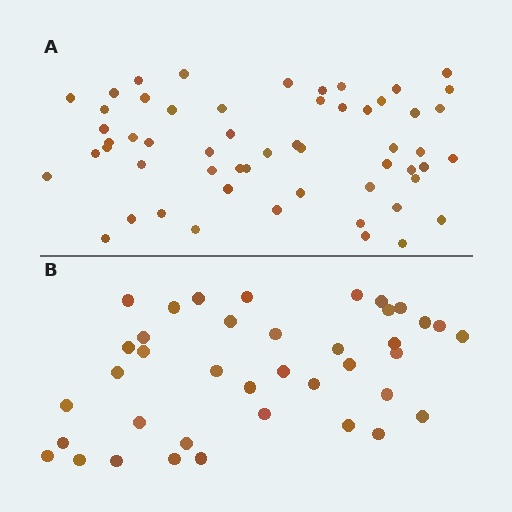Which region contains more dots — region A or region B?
Region A (the top region) has more dots.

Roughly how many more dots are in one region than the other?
Region A has approximately 15 more dots than region B.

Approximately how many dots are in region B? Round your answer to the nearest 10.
About 40 dots. (The exact count is 39, which rounds to 40.)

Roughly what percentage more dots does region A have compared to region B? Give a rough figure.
About 45% more.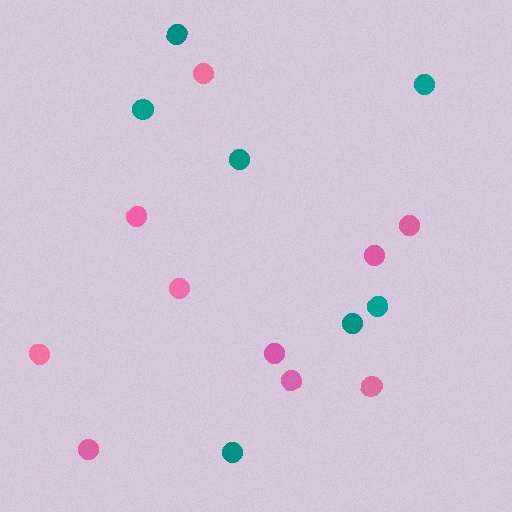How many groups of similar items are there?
There are 2 groups: one group of teal circles (7) and one group of pink circles (10).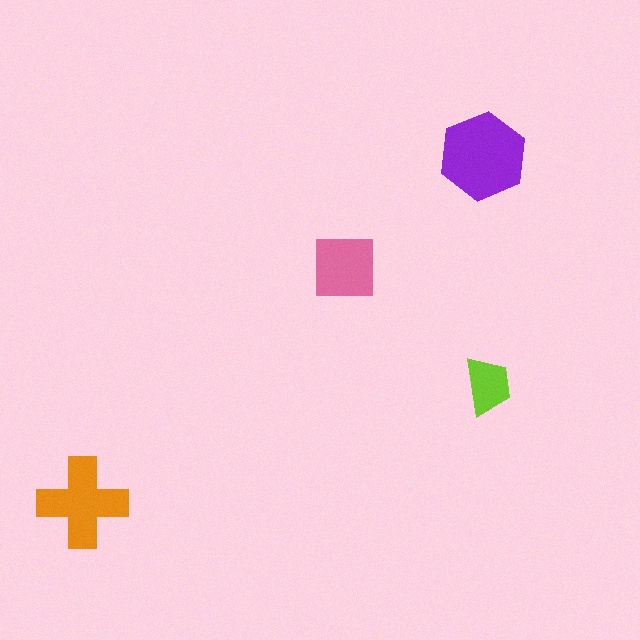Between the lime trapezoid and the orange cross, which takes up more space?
The orange cross.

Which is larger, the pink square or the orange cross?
The orange cross.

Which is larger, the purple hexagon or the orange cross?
The purple hexagon.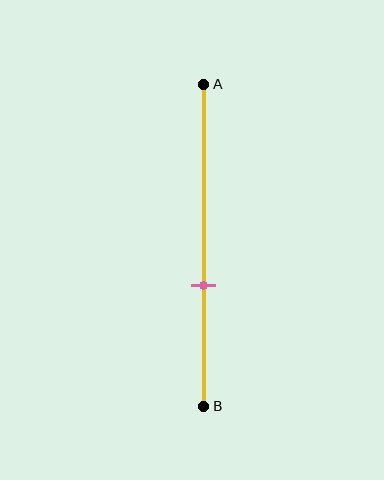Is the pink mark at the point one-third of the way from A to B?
No, the mark is at about 65% from A, not at the 33% one-third point.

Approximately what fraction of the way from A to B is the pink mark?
The pink mark is approximately 65% of the way from A to B.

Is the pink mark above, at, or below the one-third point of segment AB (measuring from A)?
The pink mark is below the one-third point of segment AB.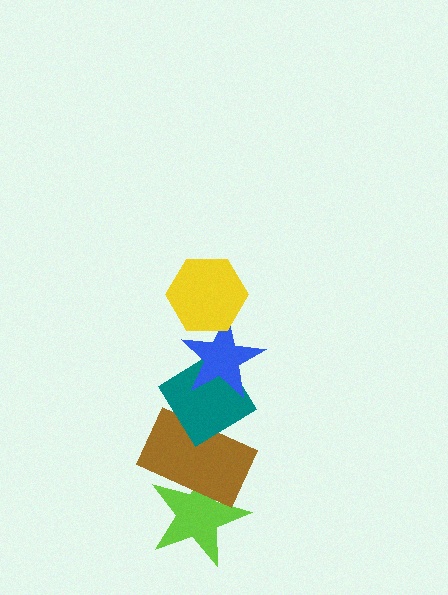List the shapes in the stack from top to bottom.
From top to bottom: the yellow hexagon, the blue star, the teal diamond, the brown rectangle, the lime star.